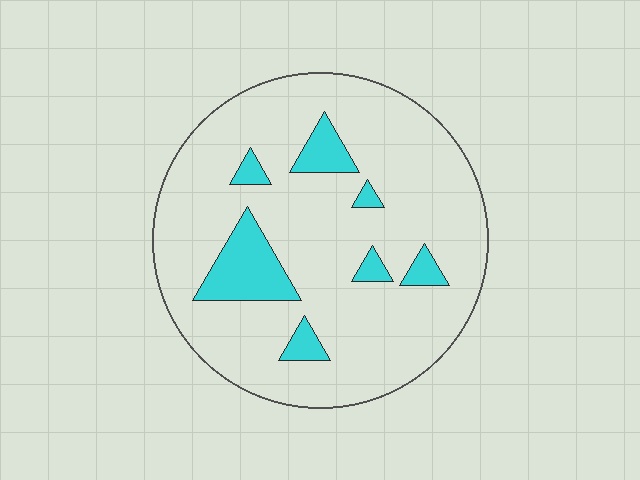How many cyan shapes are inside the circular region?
7.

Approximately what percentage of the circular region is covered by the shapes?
Approximately 15%.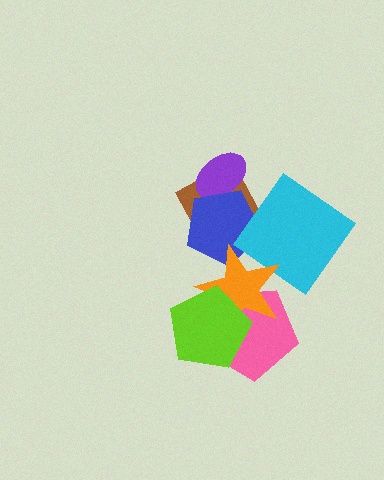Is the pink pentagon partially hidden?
Yes, it is partially covered by another shape.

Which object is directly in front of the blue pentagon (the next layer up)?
The cyan diamond is directly in front of the blue pentagon.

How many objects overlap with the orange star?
4 objects overlap with the orange star.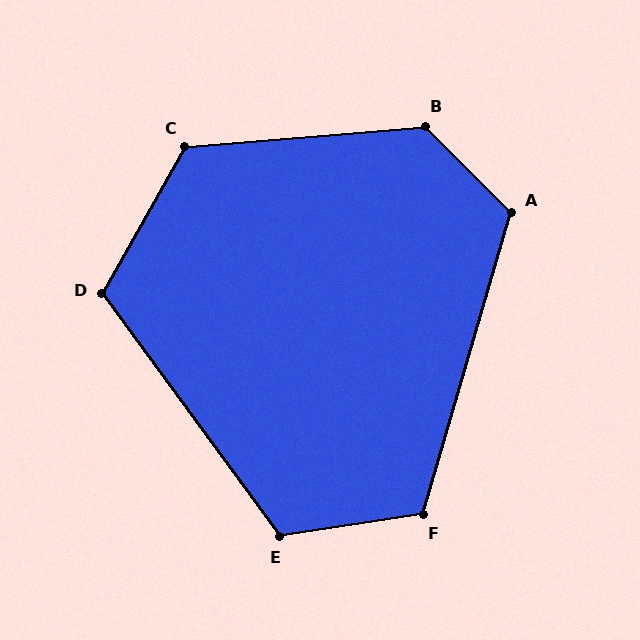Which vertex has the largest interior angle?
B, at approximately 131 degrees.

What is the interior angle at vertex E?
Approximately 118 degrees (obtuse).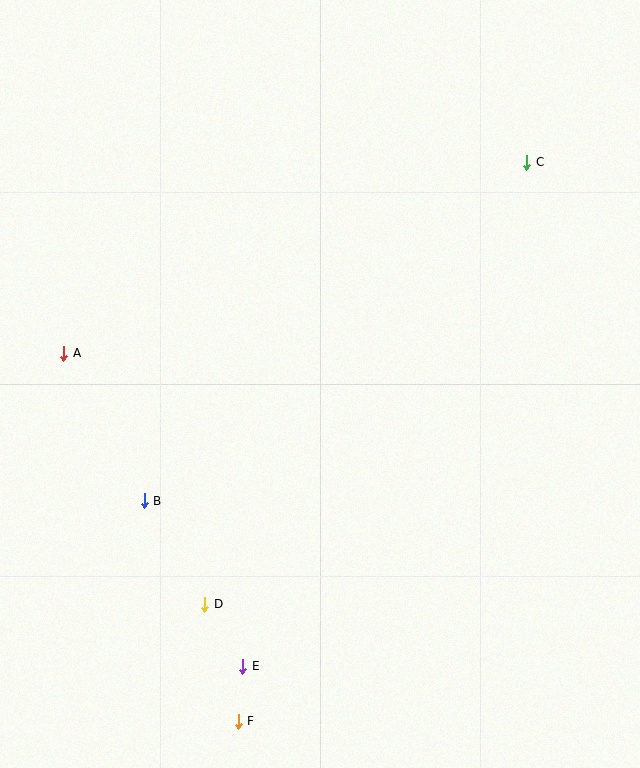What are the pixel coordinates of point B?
Point B is at (144, 501).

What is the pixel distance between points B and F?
The distance between B and F is 240 pixels.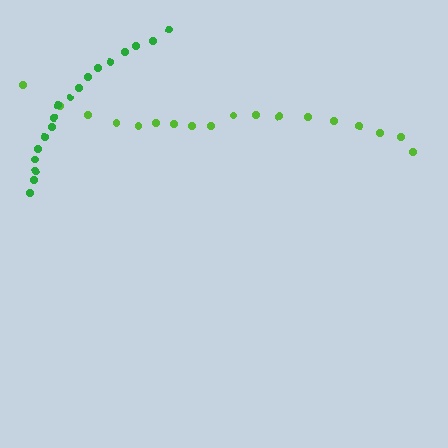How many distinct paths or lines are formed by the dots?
There are 2 distinct paths.